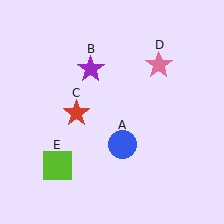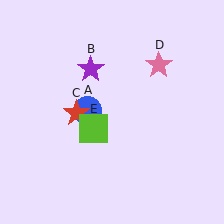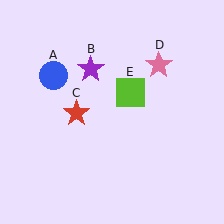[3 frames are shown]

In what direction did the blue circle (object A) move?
The blue circle (object A) moved up and to the left.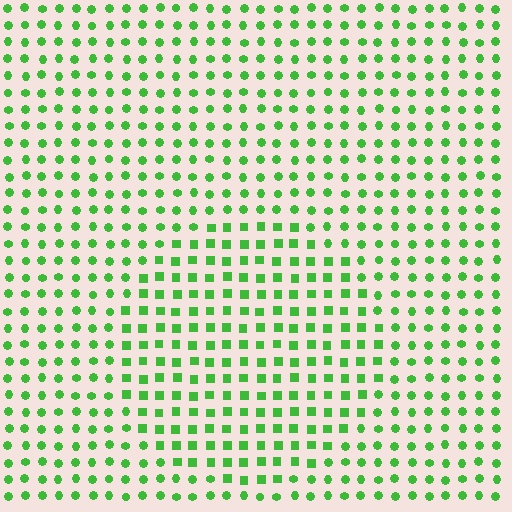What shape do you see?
I see a circle.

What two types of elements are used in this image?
The image uses squares inside the circle region and circles outside it.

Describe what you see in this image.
The image is filled with small green elements arranged in a uniform grid. A circle-shaped region contains squares, while the surrounding area contains circles. The boundary is defined purely by the change in element shape.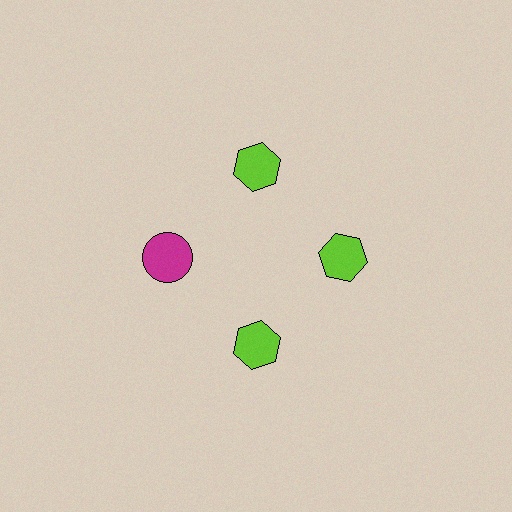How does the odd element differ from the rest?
It differs in both color (magenta instead of lime) and shape (circle instead of hexagon).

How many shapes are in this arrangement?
There are 4 shapes arranged in a ring pattern.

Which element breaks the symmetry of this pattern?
The magenta circle at roughly the 9 o'clock position breaks the symmetry. All other shapes are lime hexagons.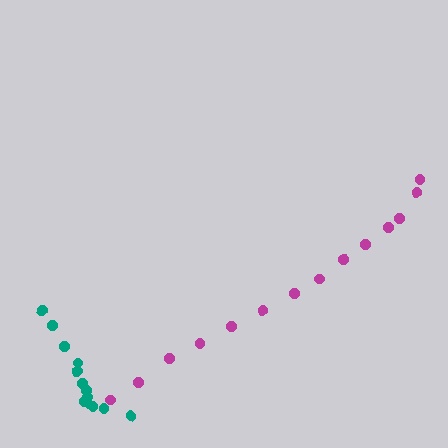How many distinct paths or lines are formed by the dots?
There are 2 distinct paths.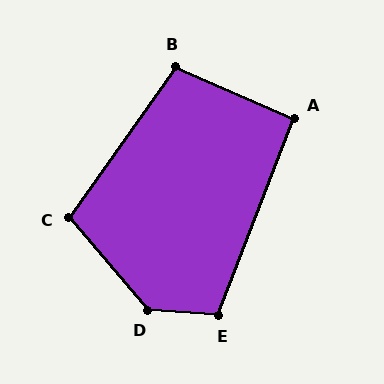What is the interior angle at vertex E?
Approximately 107 degrees (obtuse).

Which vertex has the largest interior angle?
D, at approximately 135 degrees.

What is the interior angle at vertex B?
Approximately 102 degrees (obtuse).